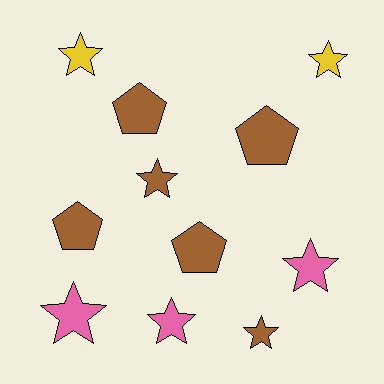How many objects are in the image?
There are 11 objects.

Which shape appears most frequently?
Star, with 7 objects.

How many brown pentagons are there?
There are 4 brown pentagons.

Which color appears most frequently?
Brown, with 6 objects.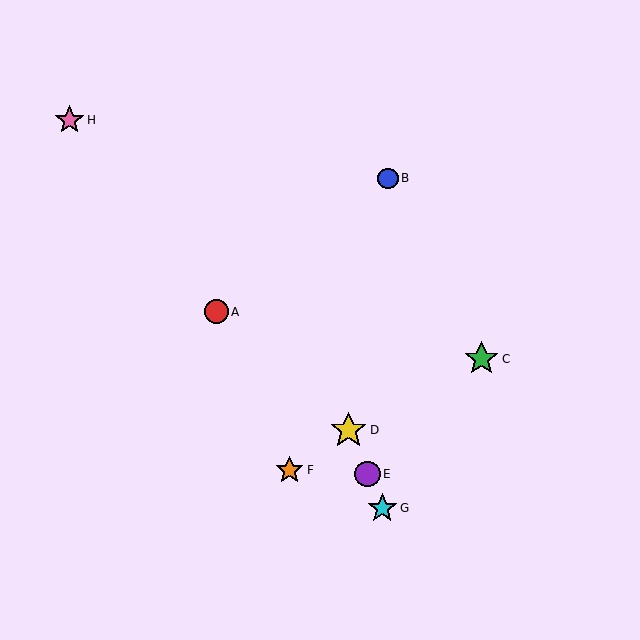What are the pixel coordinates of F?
Object F is at (290, 470).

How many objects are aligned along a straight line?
3 objects (D, E, G) are aligned along a straight line.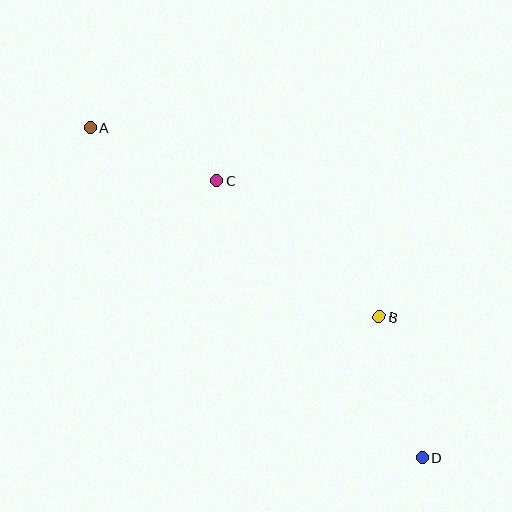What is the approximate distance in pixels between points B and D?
The distance between B and D is approximately 147 pixels.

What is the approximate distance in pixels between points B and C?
The distance between B and C is approximately 212 pixels.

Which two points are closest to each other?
Points A and C are closest to each other.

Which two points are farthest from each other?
Points A and D are farthest from each other.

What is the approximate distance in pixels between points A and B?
The distance between A and B is approximately 345 pixels.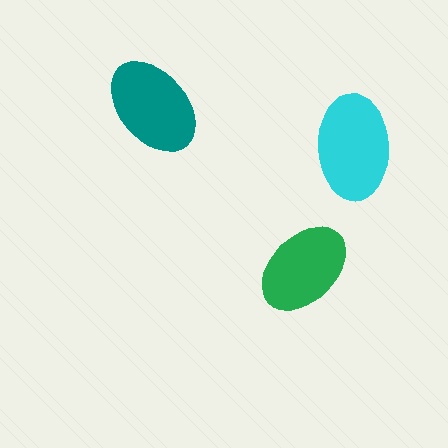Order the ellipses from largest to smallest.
the cyan one, the teal one, the green one.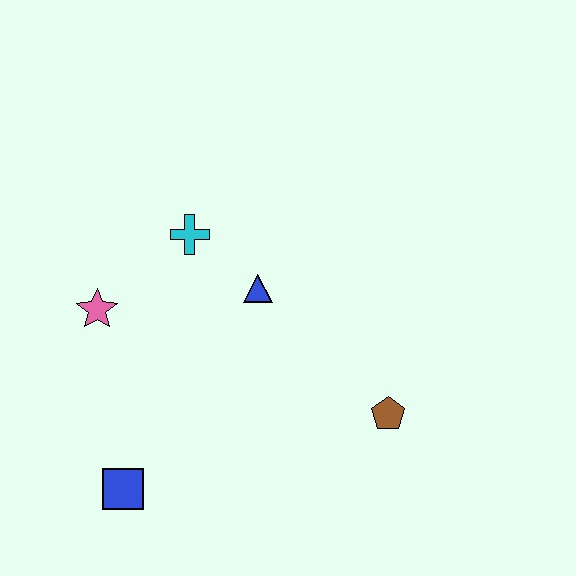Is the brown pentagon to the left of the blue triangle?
No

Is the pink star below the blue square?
No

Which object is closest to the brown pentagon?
The blue triangle is closest to the brown pentagon.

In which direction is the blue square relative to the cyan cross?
The blue square is below the cyan cross.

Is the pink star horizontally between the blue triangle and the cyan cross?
No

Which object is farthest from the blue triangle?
The blue square is farthest from the blue triangle.